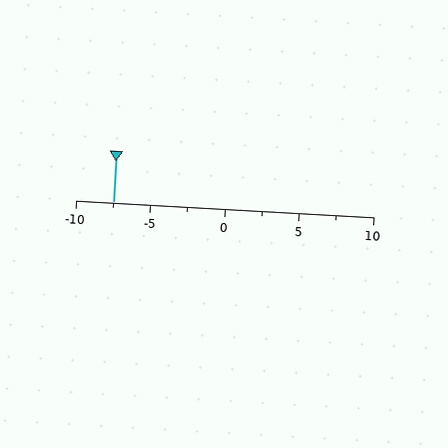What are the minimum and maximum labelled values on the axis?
The axis runs from -10 to 10.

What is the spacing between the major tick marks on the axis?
The major ticks are spaced 5 apart.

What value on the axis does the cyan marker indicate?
The marker indicates approximately -7.5.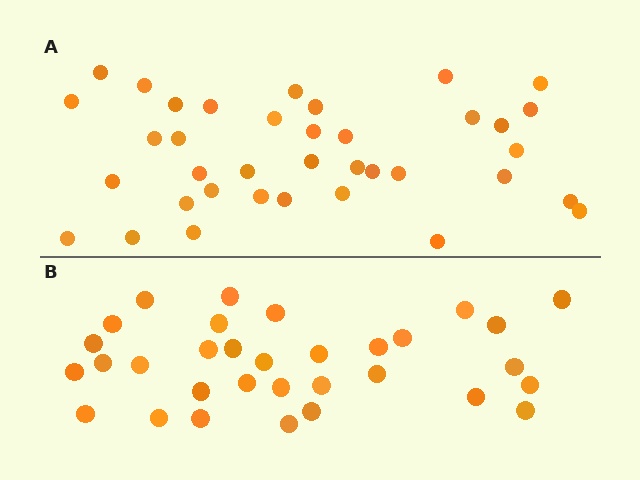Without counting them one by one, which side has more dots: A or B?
Region A (the top region) has more dots.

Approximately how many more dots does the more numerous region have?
Region A has about 5 more dots than region B.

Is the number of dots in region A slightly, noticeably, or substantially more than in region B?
Region A has only slightly more — the two regions are fairly close. The ratio is roughly 1.2 to 1.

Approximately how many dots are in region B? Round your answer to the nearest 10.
About 30 dots. (The exact count is 32, which rounds to 30.)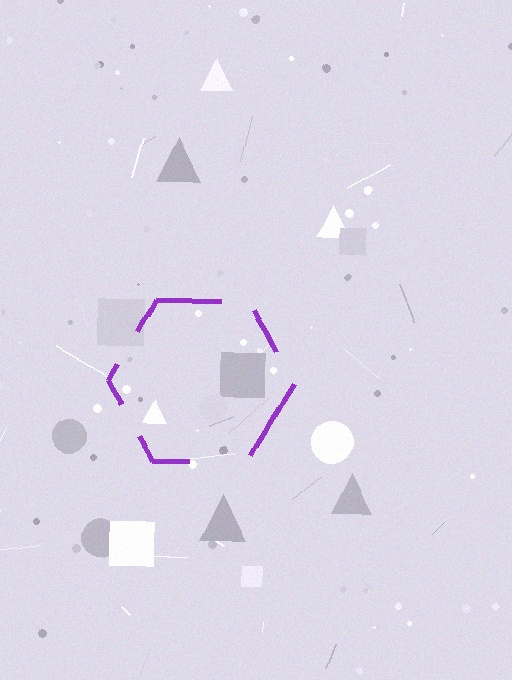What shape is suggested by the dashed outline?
The dashed outline suggests a hexagon.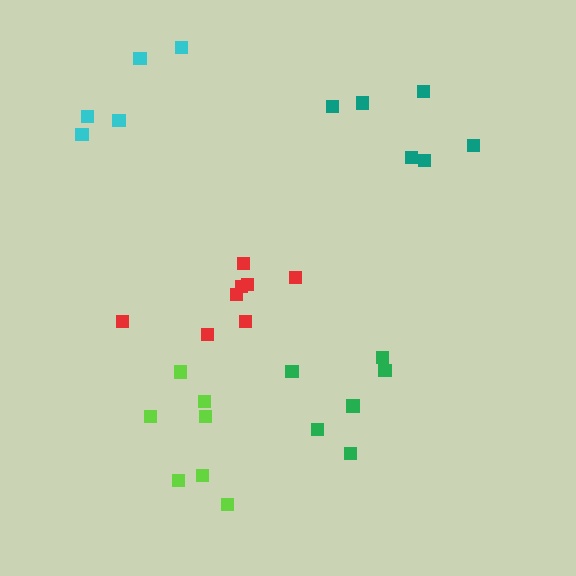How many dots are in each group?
Group 1: 6 dots, Group 2: 6 dots, Group 3: 8 dots, Group 4: 7 dots, Group 5: 5 dots (32 total).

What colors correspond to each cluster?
The clusters are colored: teal, green, red, lime, cyan.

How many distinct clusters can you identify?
There are 5 distinct clusters.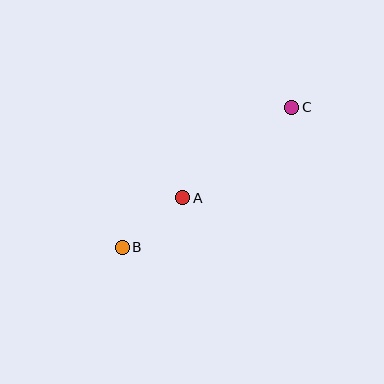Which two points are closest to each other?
Points A and B are closest to each other.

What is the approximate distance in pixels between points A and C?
The distance between A and C is approximately 142 pixels.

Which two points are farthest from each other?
Points B and C are farthest from each other.